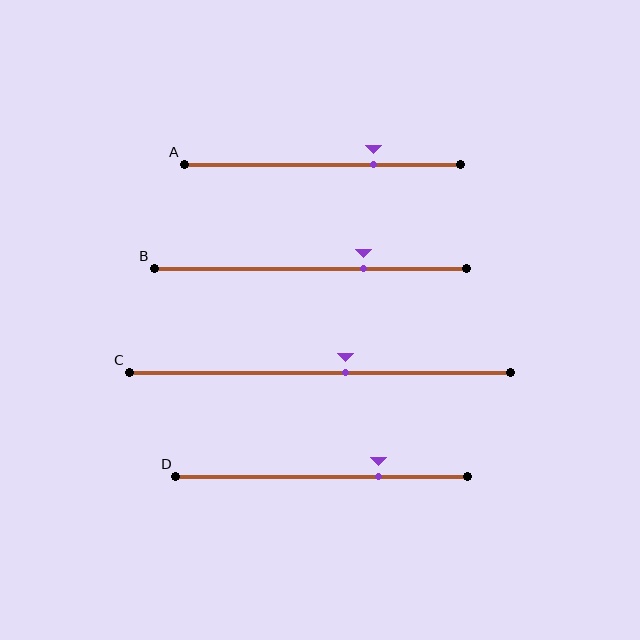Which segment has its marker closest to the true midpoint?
Segment C has its marker closest to the true midpoint.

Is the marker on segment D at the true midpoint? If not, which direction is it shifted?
No, the marker on segment D is shifted to the right by about 19% of the segment length.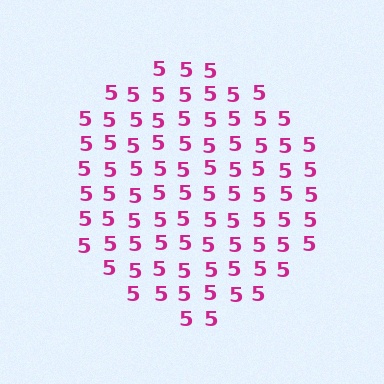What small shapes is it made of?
It is made of small digit 5's.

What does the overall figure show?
The overall figure shows a circle.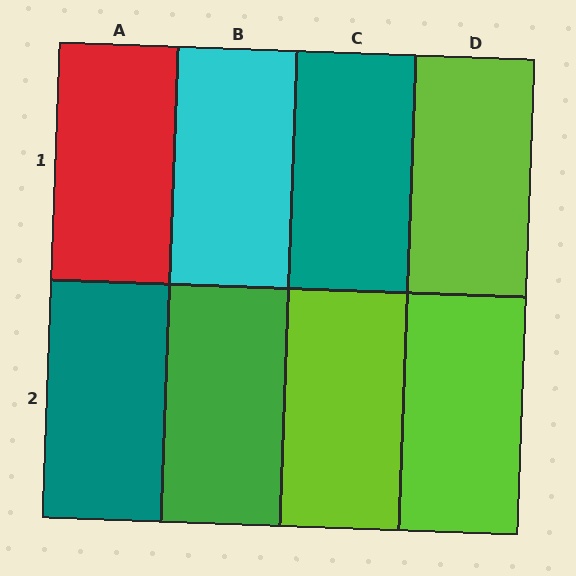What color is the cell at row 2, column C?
Lime.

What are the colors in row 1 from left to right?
Red, cyan, teal, lime.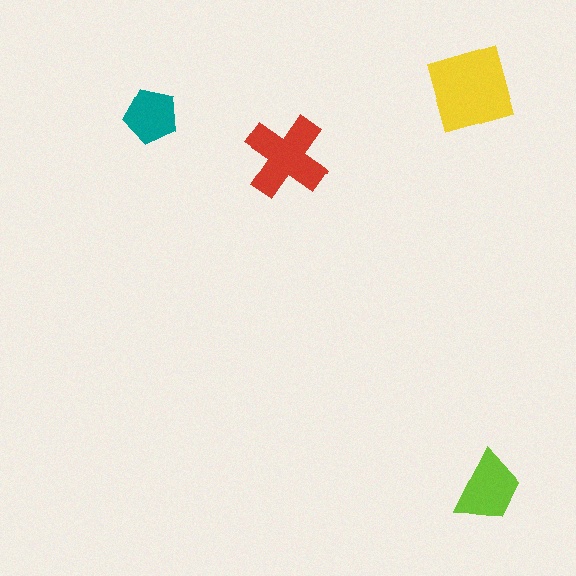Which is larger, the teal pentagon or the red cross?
The red cross.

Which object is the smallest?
The teal pentagon.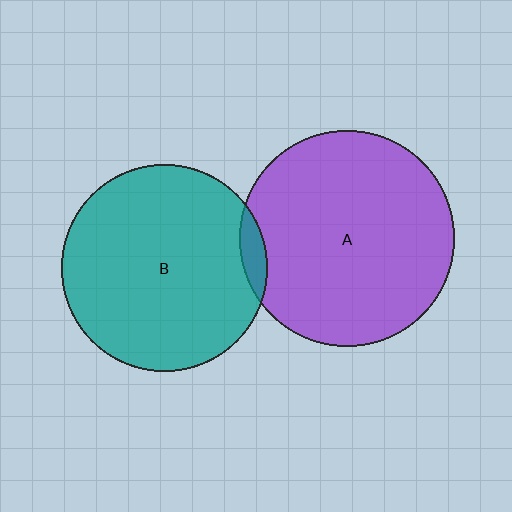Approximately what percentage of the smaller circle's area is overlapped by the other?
Approximately 5%.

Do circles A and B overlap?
Yes.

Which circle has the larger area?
Circle A (purple).